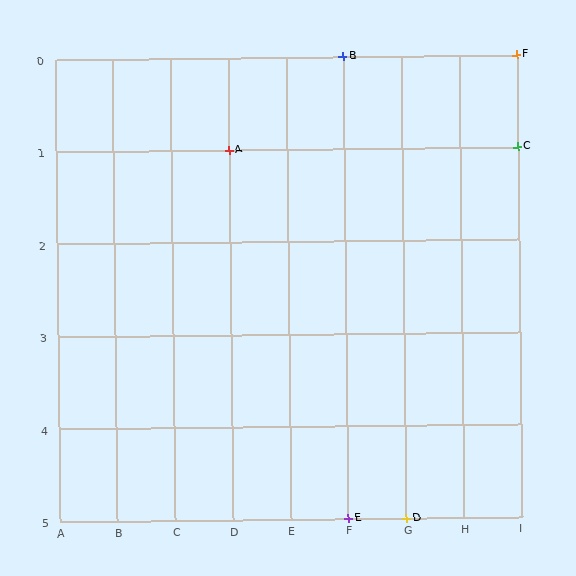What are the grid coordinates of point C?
Point C is at grid coordinates (I, 1).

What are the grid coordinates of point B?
Point B is at grid coordinates (F, 0).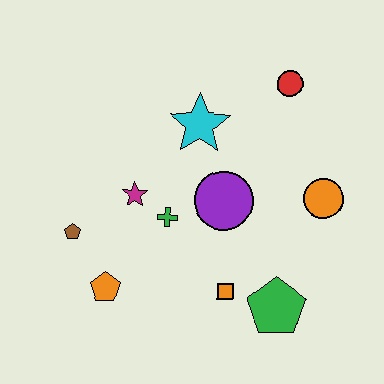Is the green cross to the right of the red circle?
No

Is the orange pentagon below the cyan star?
Yes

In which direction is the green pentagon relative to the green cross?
The green pentagon is to the right of the green cross.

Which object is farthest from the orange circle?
The brown pentagon is farthest from the orange circle.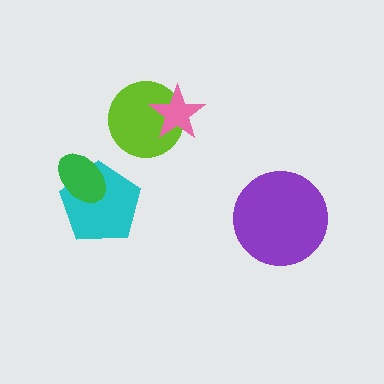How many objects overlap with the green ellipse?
1 object overlaps with the green ellipse.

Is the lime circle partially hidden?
Yes, it is partially covered by another shape.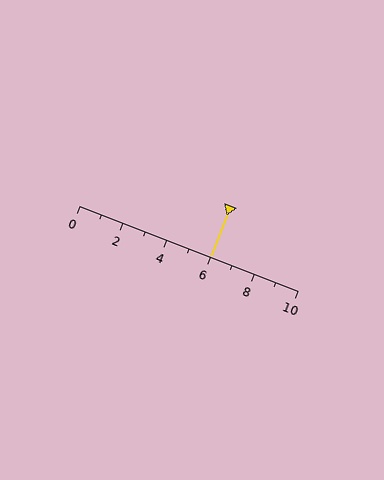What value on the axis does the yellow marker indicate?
The marker indicates approximately 6.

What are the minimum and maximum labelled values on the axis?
The axis runs from 0 to 10.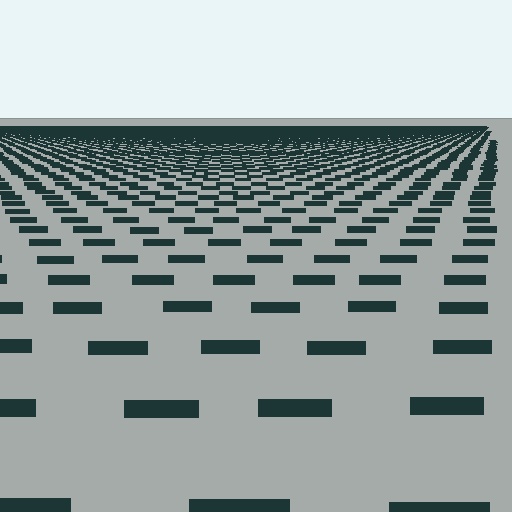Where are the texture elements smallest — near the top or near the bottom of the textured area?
Near the top.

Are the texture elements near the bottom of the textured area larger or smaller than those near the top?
Larger. Near the bottom, elements are closer to the viewer and appear at a bigger on-screen size.